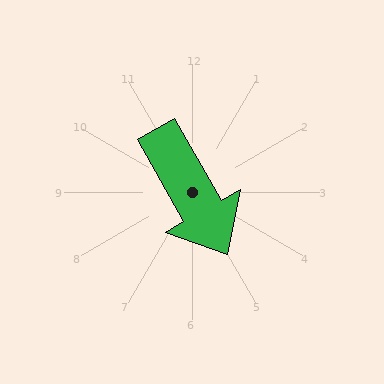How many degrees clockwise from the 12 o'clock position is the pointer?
Approximately 150 degrees.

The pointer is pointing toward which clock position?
Roughly 5 o'clock.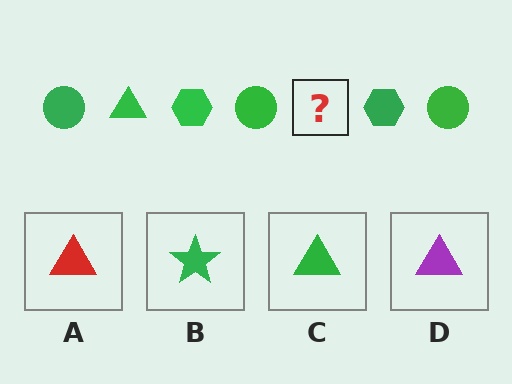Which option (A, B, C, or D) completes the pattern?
C.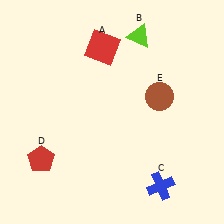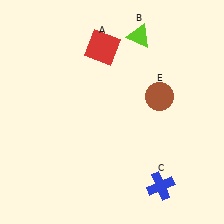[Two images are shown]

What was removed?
The red pentagon (D) was removed in Image 2.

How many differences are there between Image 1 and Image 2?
There is 1 difference between the two images.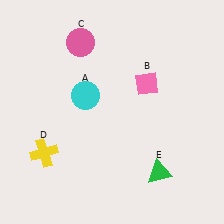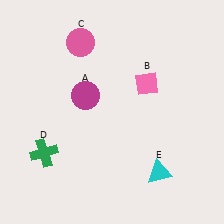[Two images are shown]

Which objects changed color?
A changed from cyan to magenta. D changed from yellow to green. E changed from green to cyan.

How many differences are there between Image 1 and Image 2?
There are 3 differences between the two images.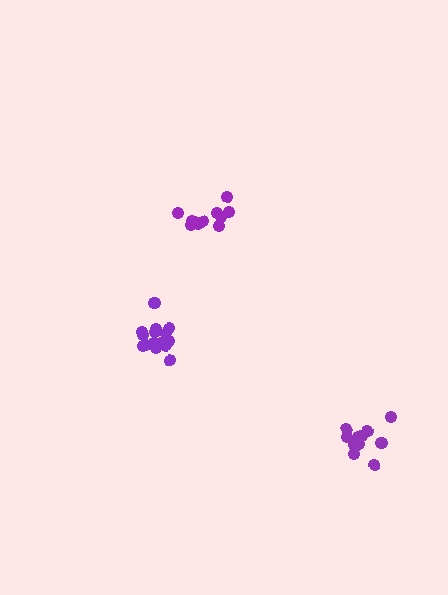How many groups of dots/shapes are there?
There are 3 groups.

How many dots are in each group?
Group 1: 15 dots, Group 2: 11 dots, Group 3: 11 dots (37 total).